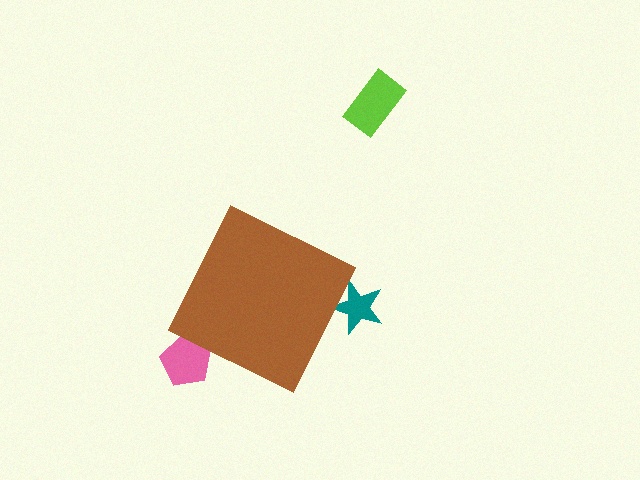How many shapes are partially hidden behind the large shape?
2 shapes are partially hidden.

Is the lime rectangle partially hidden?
No, the lime rectangle is fully visible.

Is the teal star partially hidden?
Yes, the teal star is partially hidden behind the brown diamond.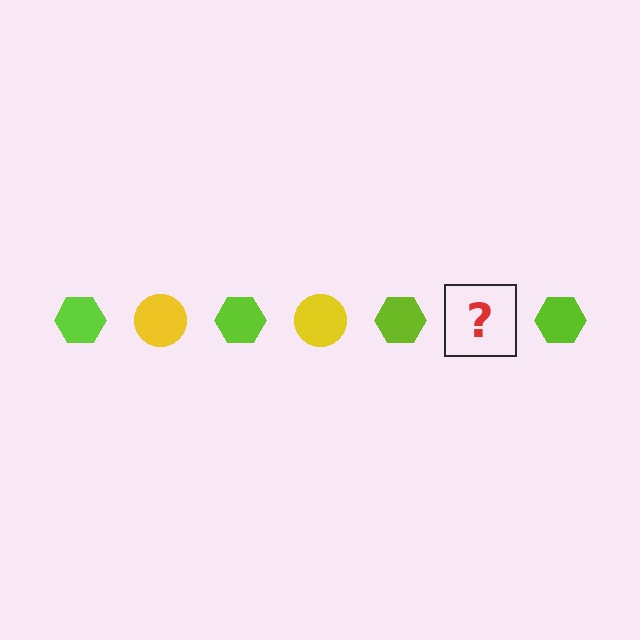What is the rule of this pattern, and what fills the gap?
The rule is that the pattern alternates between lime hexagon and yellow circle. The gap should be filled with a yellow circle.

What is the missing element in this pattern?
The missing element is a yellow circle.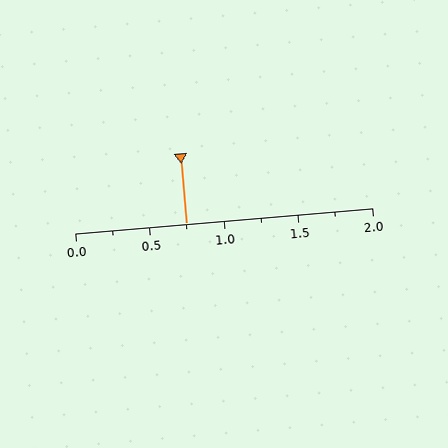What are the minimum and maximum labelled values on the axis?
The axis runs from 0.0 to 2.0.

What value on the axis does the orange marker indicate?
The marker indicates approximately 0.75.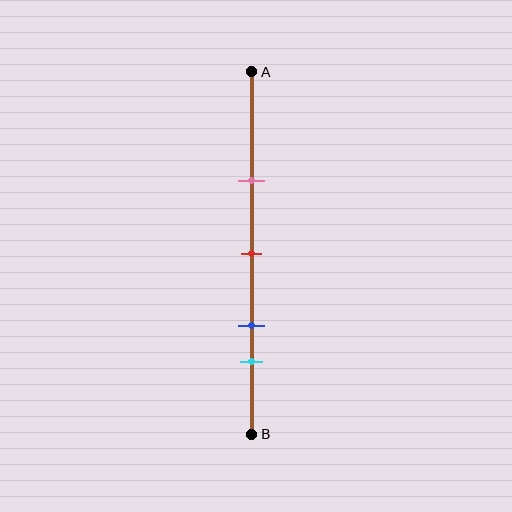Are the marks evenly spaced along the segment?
No, the marks are not evenly spaced.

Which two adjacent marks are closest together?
The blue and cyan marks are the closest adjacent pair.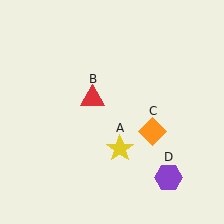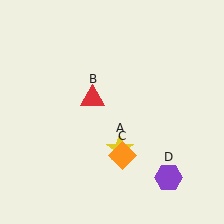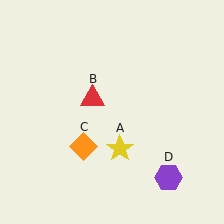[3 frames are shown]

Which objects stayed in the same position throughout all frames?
Yellow star (object A) and red triangle (object B) and purple hexagon (object D) remained stationary.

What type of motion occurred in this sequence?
The orange diamond (object C) rotated clockwise around the center of the scene.